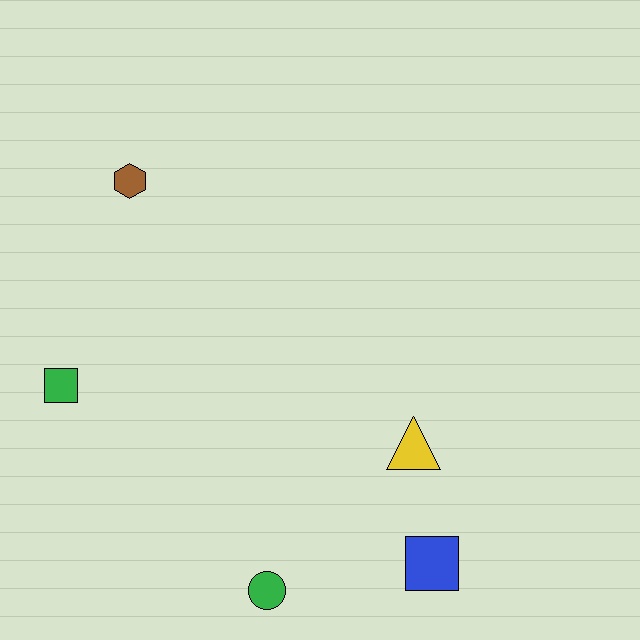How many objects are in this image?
There are 5 objects.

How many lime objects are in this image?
There are no lime objects.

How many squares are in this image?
There are 2 squares.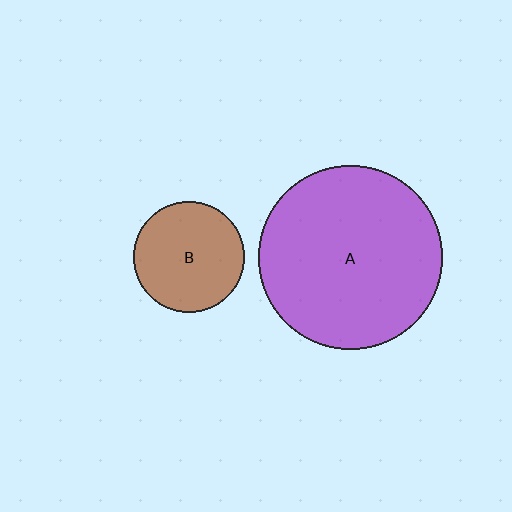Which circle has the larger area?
Circle A (purple).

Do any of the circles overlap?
No, none of the circles overlap.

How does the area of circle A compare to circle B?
Approximately 2.7 times.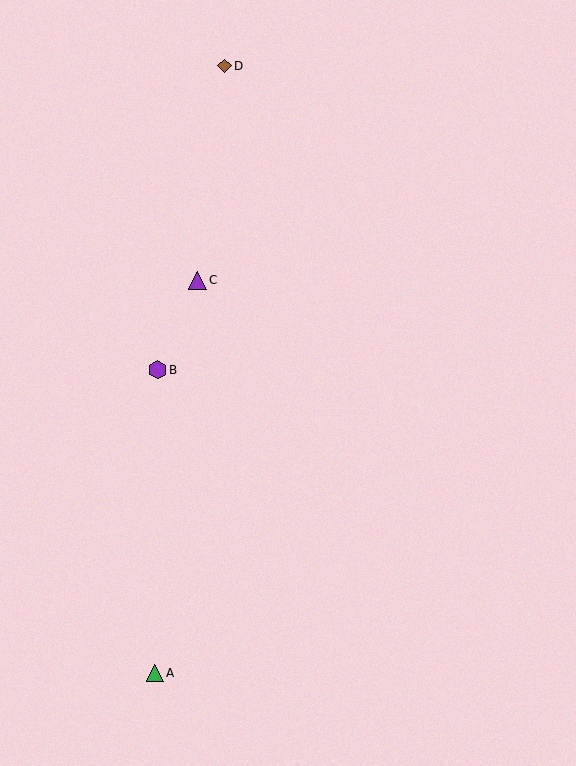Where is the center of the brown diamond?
The center of the brown diamond is at (225, 66).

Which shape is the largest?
The purple triangle (labeled C) is the largest.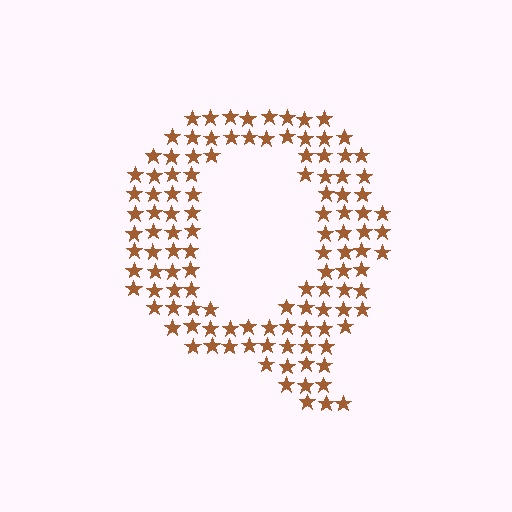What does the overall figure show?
The overall figure shows the letter Q.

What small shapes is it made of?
It is made of small stars.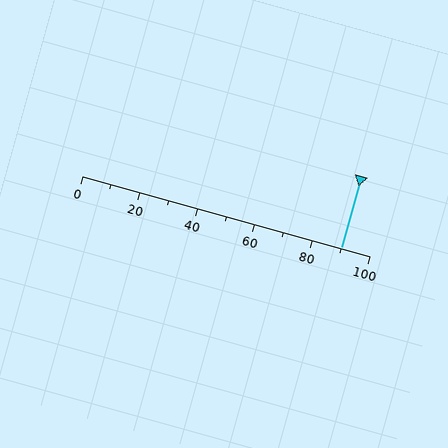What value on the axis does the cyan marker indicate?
The marker indicates approximately 90.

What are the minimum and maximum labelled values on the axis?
The axis runs from 0 to 100.